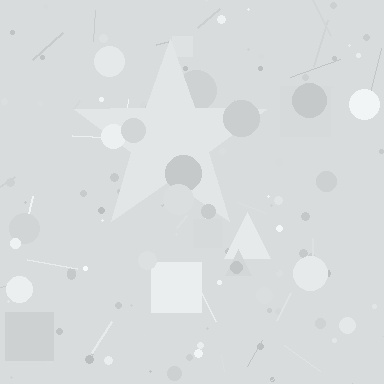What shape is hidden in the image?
A star is hidden in the image.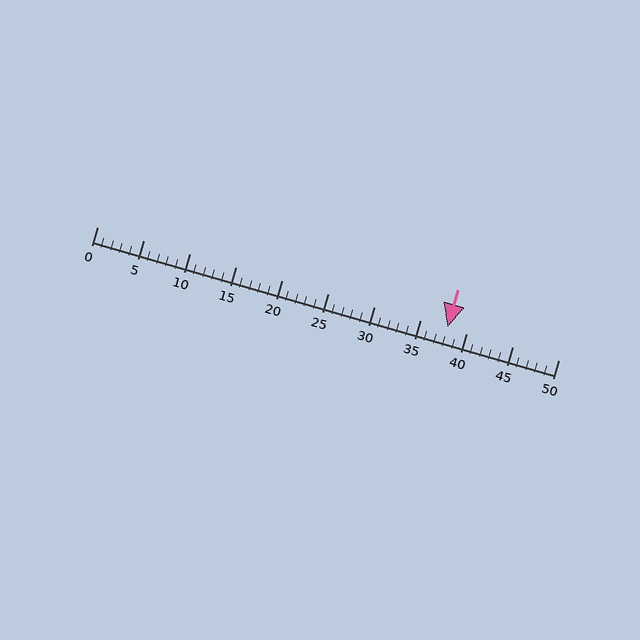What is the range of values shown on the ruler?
The ruler shows values from 0 to 50.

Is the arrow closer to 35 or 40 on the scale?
The arrow is closer to 40.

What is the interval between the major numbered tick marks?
The major tick marks are spaced 5 units apart.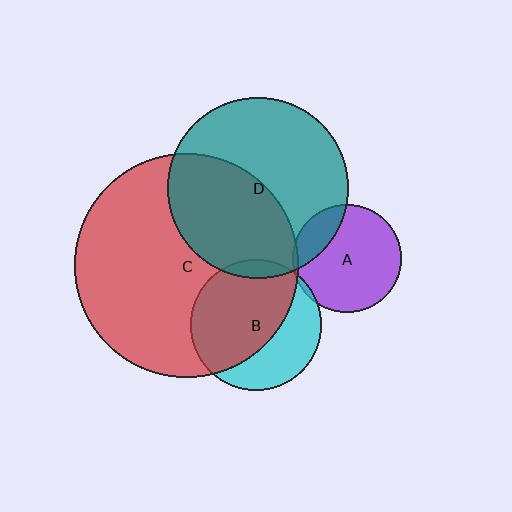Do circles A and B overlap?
Yes.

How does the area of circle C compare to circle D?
Approximately 1.5 times.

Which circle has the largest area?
Circle C (red).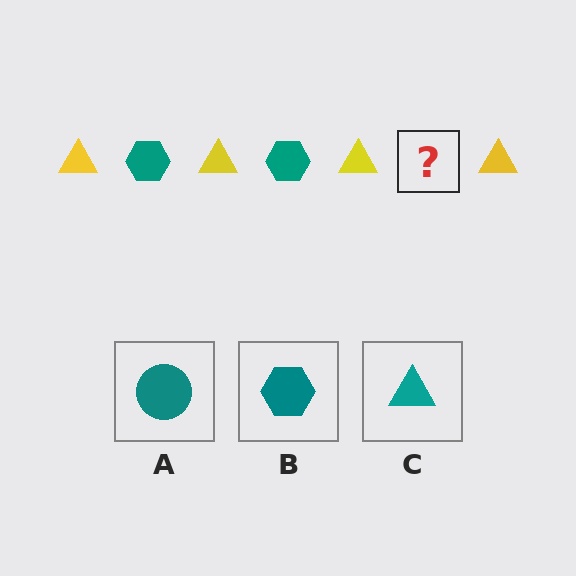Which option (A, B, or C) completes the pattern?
B.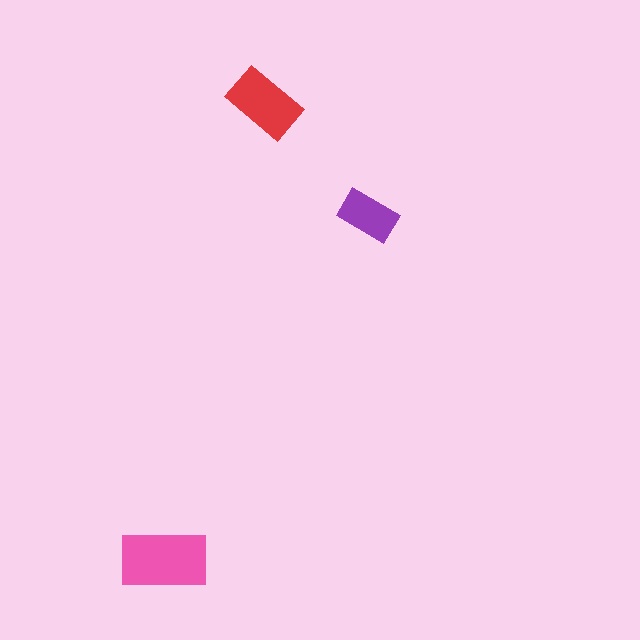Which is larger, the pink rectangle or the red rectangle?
The pink one.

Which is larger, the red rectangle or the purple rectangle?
The red one.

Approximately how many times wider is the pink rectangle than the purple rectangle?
About 1.5 times wider.